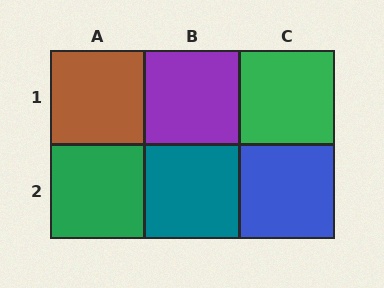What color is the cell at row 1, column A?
Brown.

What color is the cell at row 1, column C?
Green.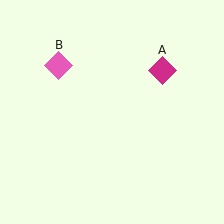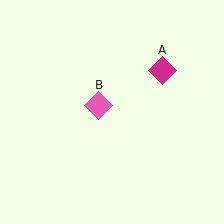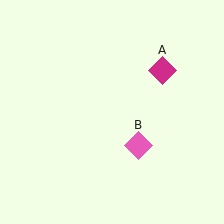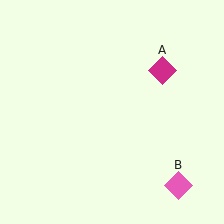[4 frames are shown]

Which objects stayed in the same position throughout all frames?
Magenta diamond (object A) remained stationary.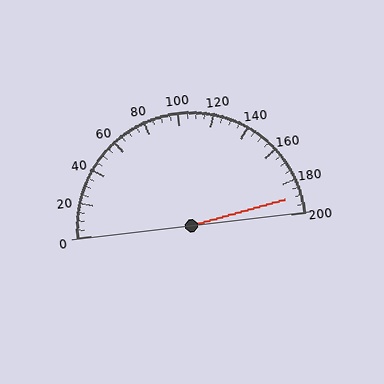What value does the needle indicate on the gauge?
The needle indicates approximately 190.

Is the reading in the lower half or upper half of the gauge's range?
The reading is in the upper half of the range (0 to 200).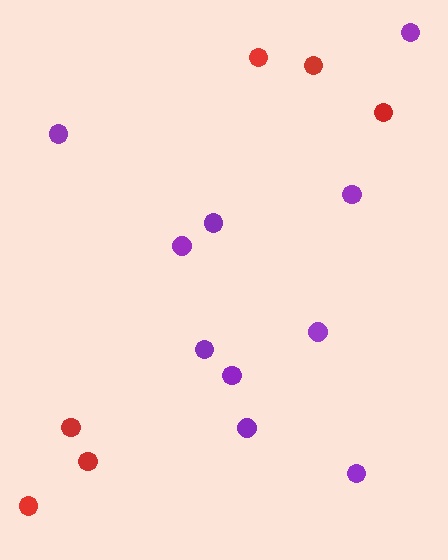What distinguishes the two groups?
There are 2 groups: one group of red circles (6) and one group of purple circles (10).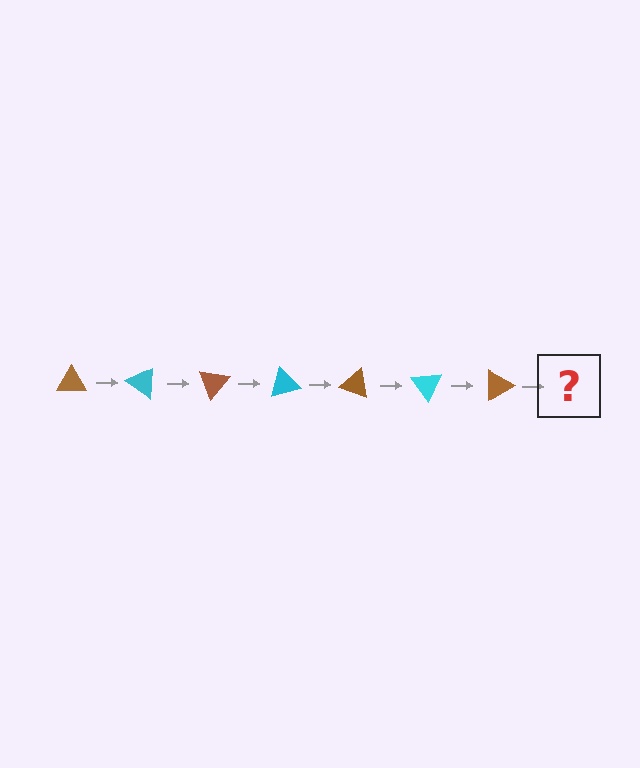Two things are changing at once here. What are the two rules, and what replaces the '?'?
The two rules are that it rotates 35 degrees each step and the color cycles through brown and cyan. The '?' should be a cyan triangle, rotated 245 degrees from the start.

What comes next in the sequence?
The next element should be a cyan triangle, rotated 245 degrees from the start.